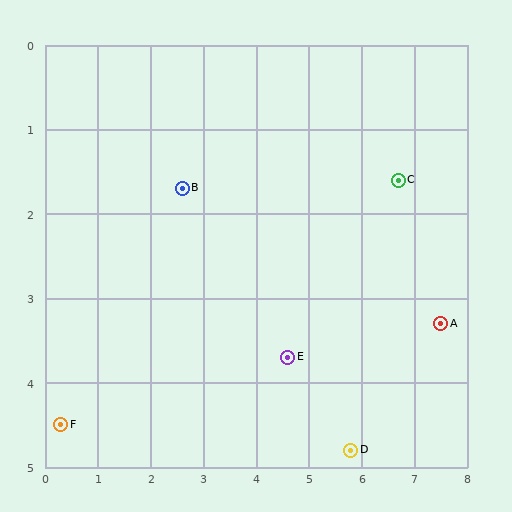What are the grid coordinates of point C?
Point C is at approximately (6.7, 1.6).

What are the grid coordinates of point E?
Point E is at approximately (4.6, 3.7).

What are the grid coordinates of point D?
Point D is at approximately (5.8, 4.8).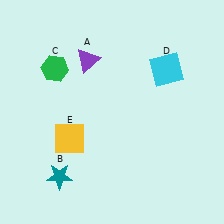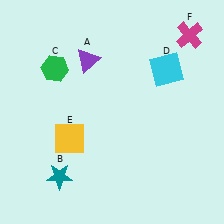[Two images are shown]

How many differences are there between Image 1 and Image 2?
There is 1 difference between the two images.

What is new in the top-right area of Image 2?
A magenta cross (F) was added in the top-right area of Image 2.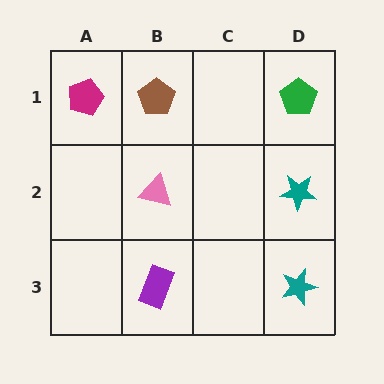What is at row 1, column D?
A green pentagon.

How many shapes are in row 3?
2 shapes.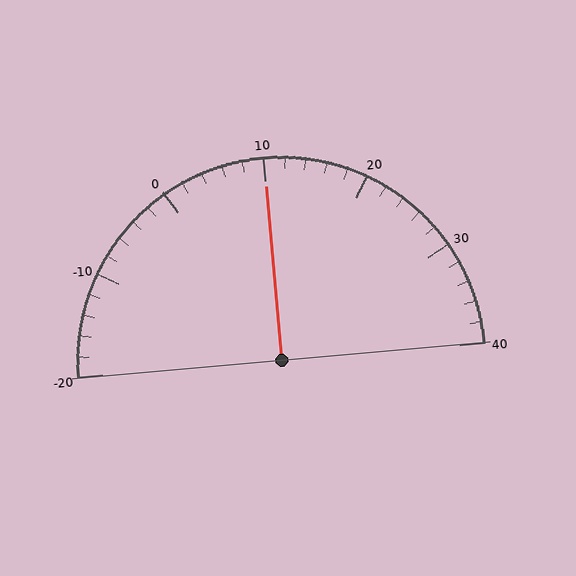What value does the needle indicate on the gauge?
The needle indicates approximately 10.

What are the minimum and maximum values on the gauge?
The gauge ranges from -20 to 40.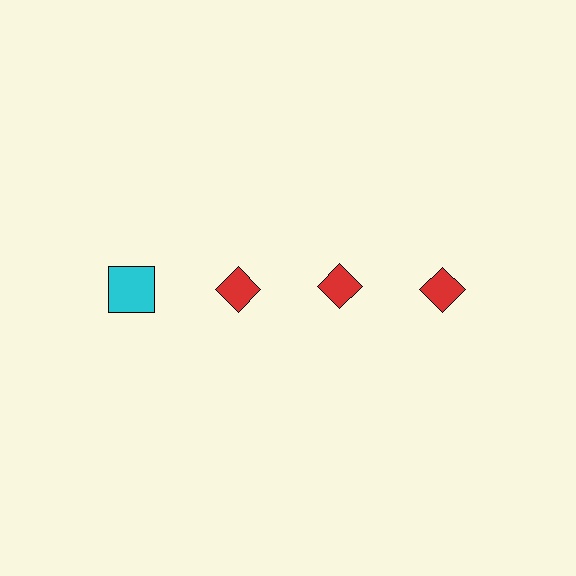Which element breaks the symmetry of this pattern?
The cyan square in the top row, leftmost column breaks the symmetry. All other shapes are red diamonds.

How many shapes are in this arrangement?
There are 4 shapes arranged in a grid pattern.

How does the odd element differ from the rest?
It differs in both color (cyan instead of red) and shape (square instead of diamond).